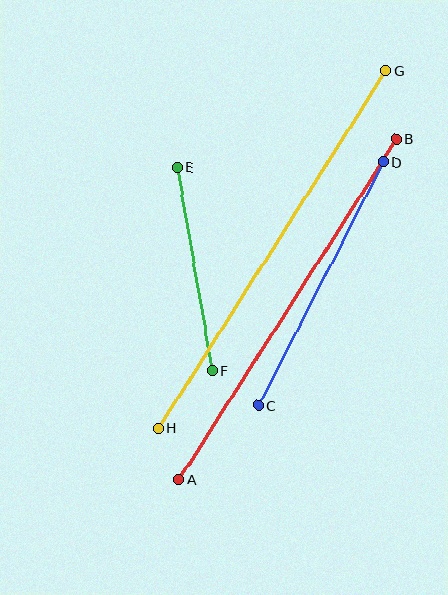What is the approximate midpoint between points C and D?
The midpoint is at approximately (321, 284) pixels.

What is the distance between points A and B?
The distance is approximately 405 pixels.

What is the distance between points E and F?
The distance is approximately 206 pixels.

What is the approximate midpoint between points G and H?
The midpoint is at approximately (272, 250) pixels.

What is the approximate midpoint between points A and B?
The midpoint is at approximately (288, 309) pixels.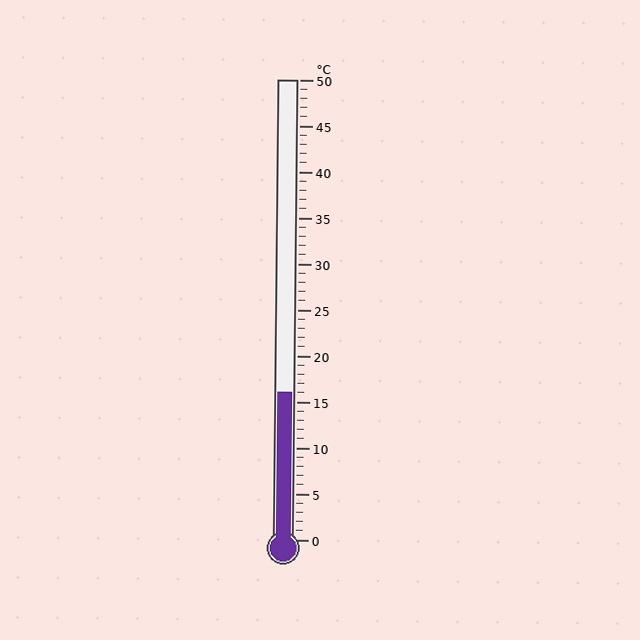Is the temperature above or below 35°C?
The temperature is below 35°C.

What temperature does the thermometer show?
The thermometer shows approximately 16°C.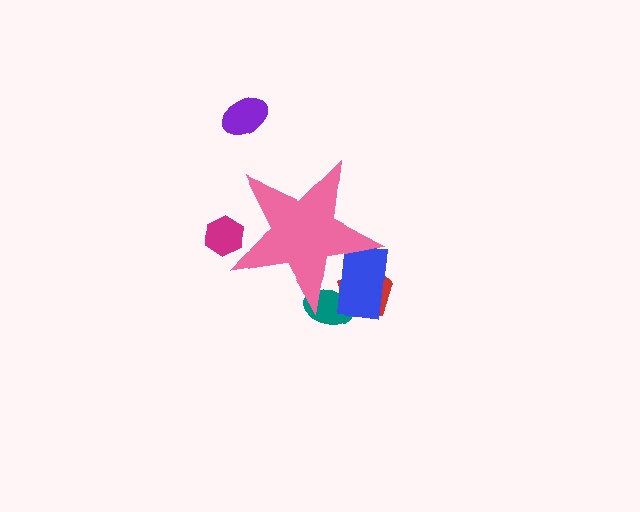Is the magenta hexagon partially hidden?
Yes, the magenta hexagon is partially hidden behind the pink star.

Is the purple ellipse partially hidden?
No, the purple ellipse is fully visible.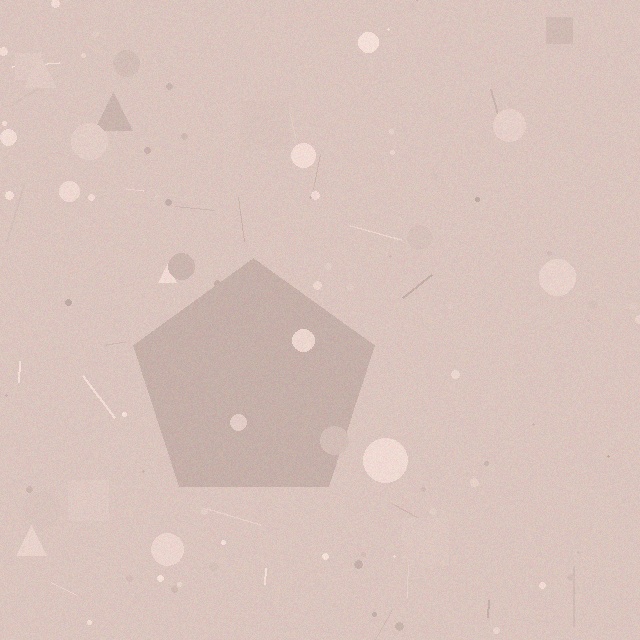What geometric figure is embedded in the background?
A pentagon is embedded in the background.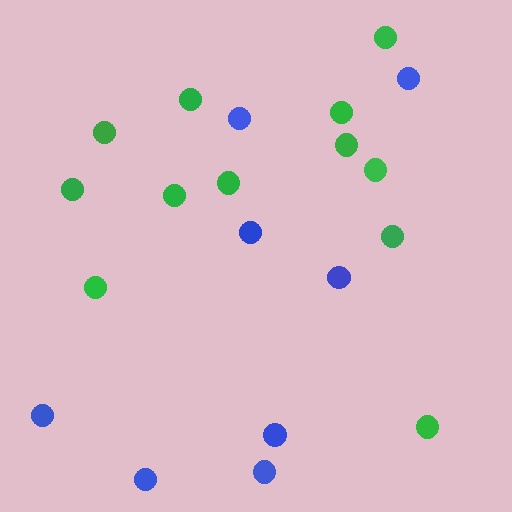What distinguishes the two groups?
There are 2 groups: one group of blue circles (8) and one group of green circles (12).